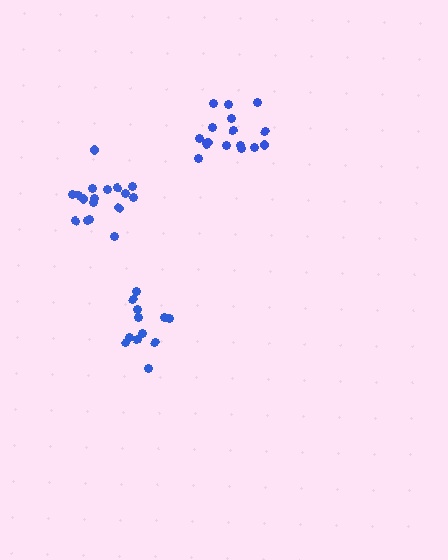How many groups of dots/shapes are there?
There are 3 groups.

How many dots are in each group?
Group 1: 12 dots, Group 2: 16 dots, Group 3: 17 dots (45 total).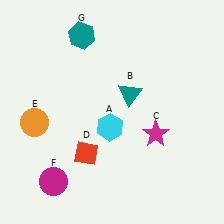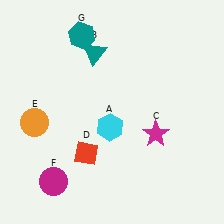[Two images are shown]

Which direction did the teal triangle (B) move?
The teal triangle (B) moved up.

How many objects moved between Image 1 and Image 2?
1 object moved between the two images.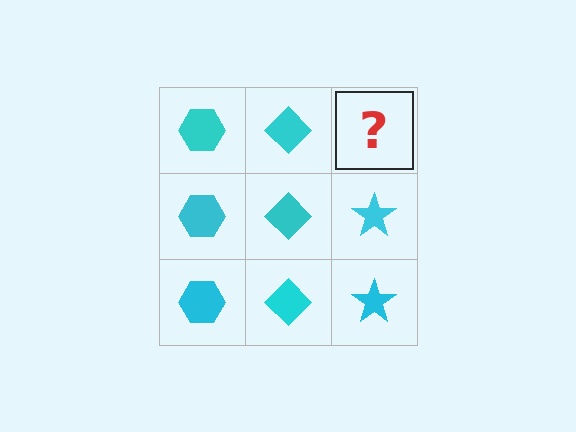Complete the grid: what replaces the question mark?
The question mark should be replaced with a cyan star.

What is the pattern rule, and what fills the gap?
The rule is that each column has a consistent shape. The gap should be filled with a cyan star.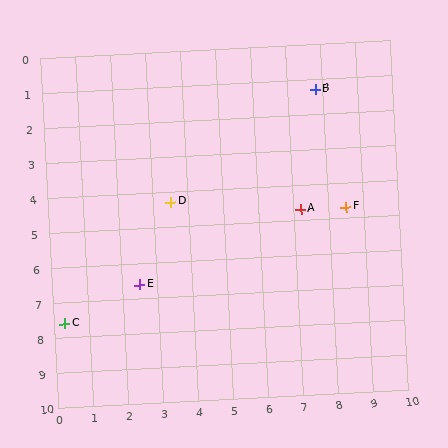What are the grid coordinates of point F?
Point F is at approximately (8.5, 4.7).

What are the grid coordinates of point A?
Point A is at approximately (7.2, 4.7).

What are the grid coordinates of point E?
Point E is at approximately (2.5, 6.6).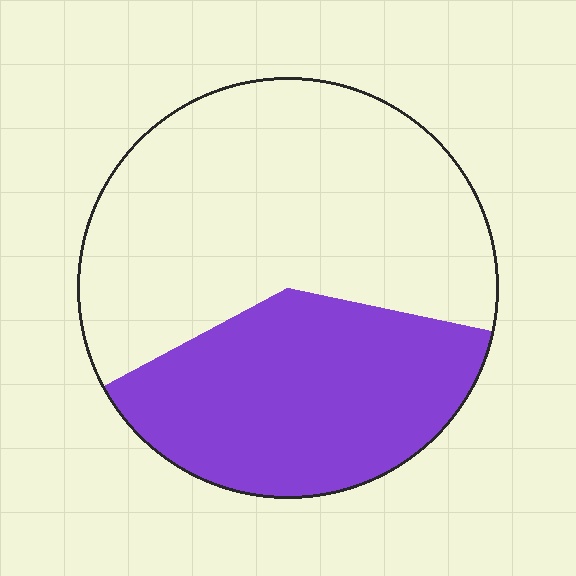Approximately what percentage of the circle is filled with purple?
Approximately 40%.